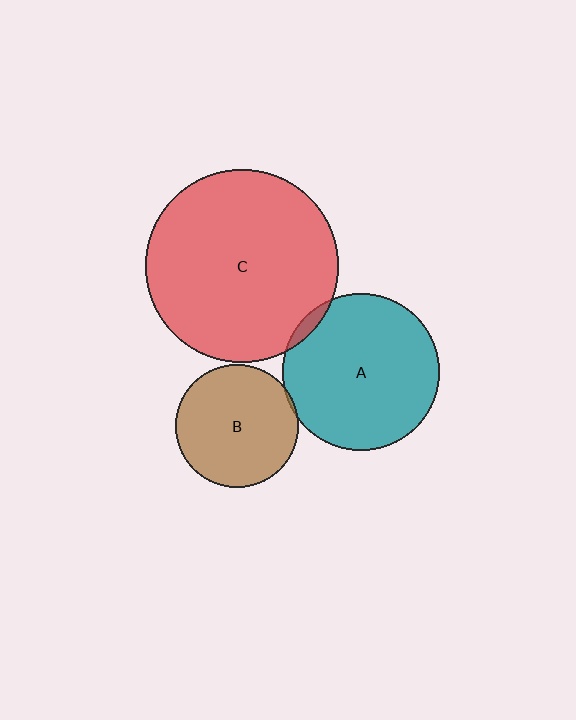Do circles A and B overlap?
Yes.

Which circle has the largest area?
Circle C (red).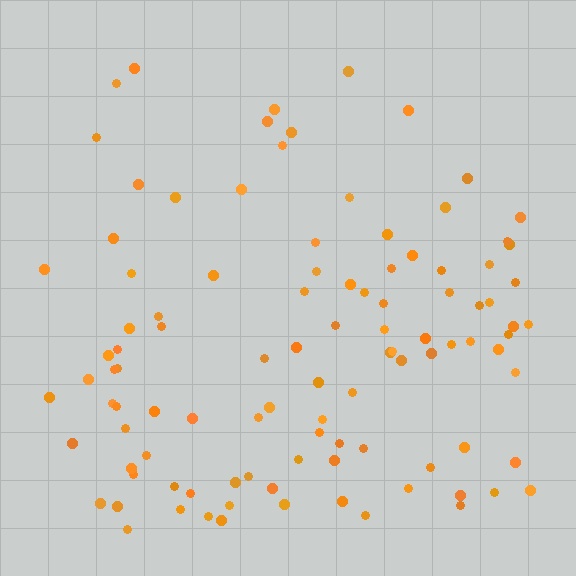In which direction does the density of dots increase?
From top to bottom, with the bottom side densest.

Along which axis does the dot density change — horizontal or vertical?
Vertical.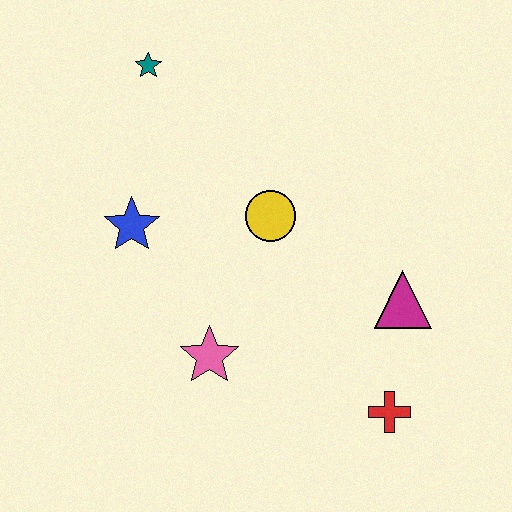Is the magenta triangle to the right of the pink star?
Yes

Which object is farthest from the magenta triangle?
The teal star is farthest from the magenta triangle.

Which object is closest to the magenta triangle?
The red cross is closest to the magenta triangle.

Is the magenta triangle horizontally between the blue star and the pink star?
No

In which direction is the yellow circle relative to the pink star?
The yellow circle is above the pink star.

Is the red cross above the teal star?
No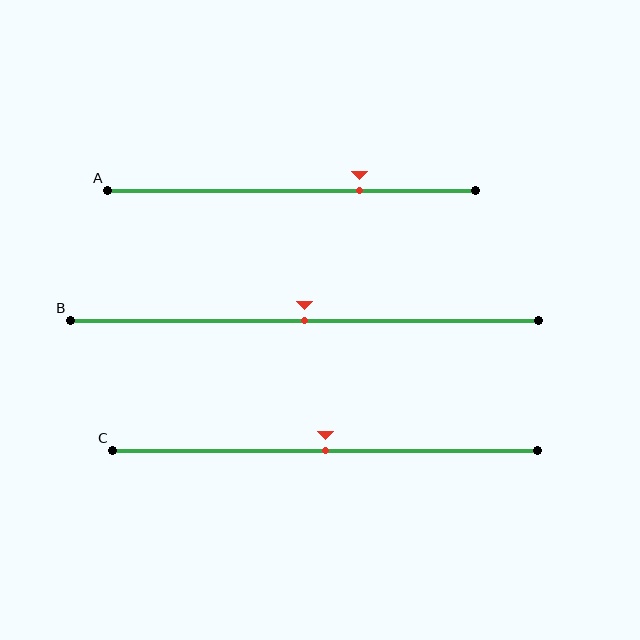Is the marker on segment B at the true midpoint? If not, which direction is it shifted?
Yes, the marker on segment B is at the true midpoint.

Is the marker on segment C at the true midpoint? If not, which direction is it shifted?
Yes, the marker on segment C is at the true midpoint.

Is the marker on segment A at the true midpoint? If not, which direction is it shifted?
No, the marker on segment A is shifted to the right by about 18% of the segment length.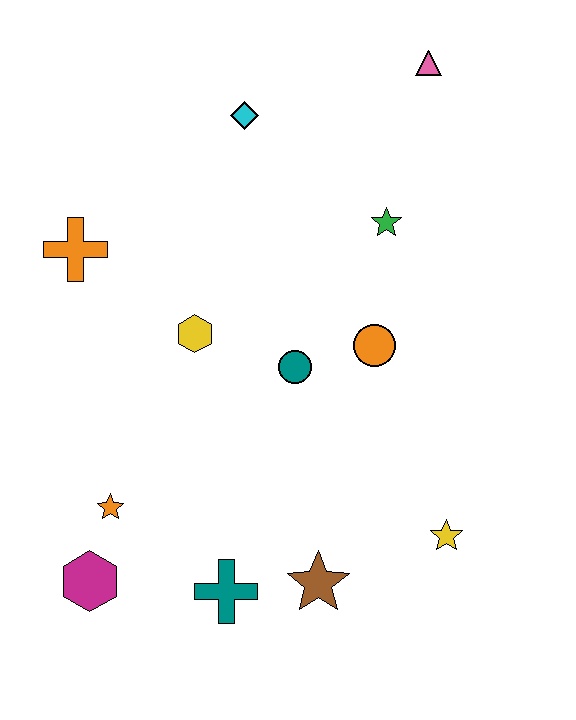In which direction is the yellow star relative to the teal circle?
The yellow star is below the teal circle.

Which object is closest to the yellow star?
The brown star is closest to the yellow star.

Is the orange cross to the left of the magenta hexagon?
Yes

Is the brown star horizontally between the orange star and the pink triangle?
Yes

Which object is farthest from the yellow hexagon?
The pink triangle is farthest from the yellow hexagon.